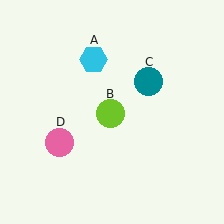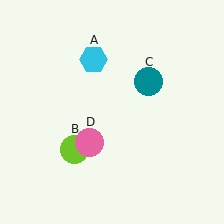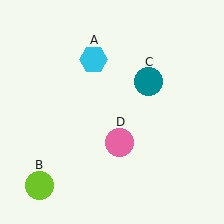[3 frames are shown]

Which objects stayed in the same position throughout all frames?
Cyan hexagon (object A) and teal circle (object C) remained stationary.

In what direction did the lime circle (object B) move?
The lime circle (object B) moved down and to the left.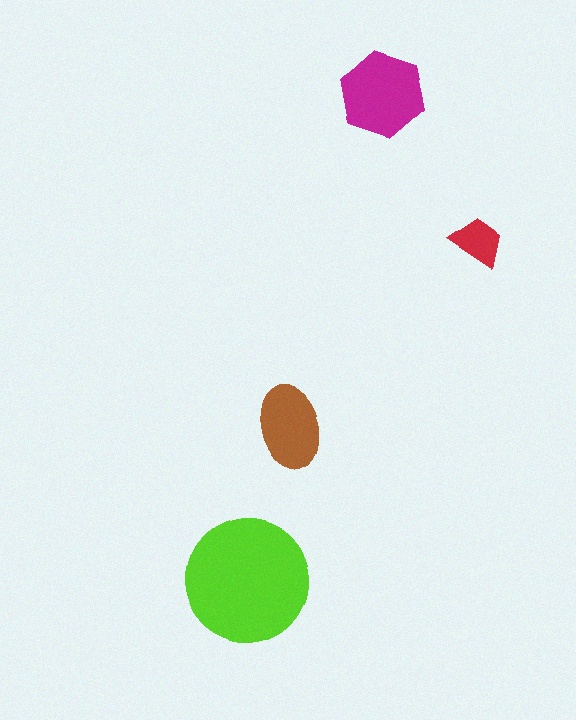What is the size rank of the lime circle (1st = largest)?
1st.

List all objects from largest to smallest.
The lime circle, the magenta hexagon, the brown ellipse, the red trapezoid.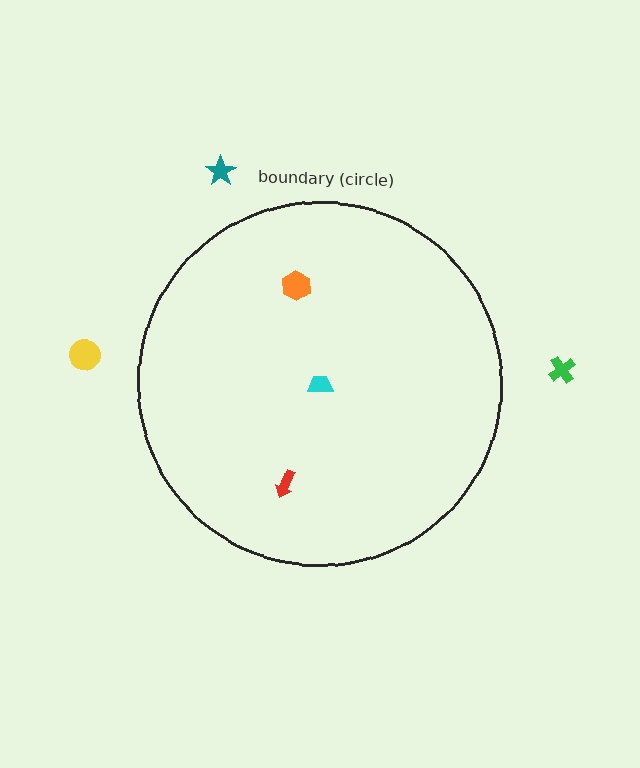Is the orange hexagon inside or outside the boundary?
Inside.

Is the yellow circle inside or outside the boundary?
Outside.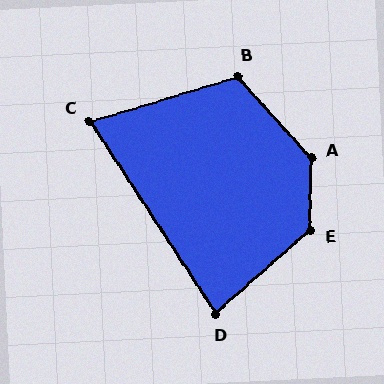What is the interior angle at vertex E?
Approximately 132 degrees (obtuse).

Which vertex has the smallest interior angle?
C, at approximately 74 degrees.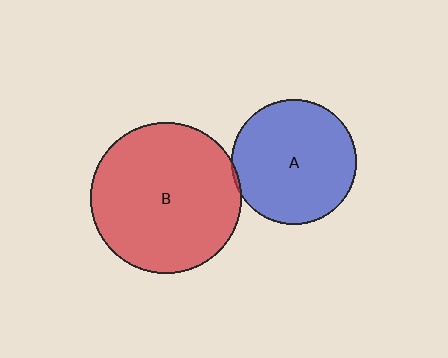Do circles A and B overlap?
Yes.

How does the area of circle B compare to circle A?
Approximately 1.5 times.